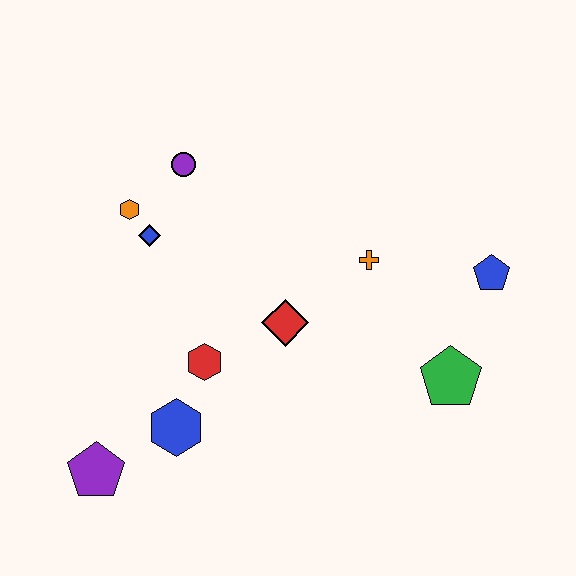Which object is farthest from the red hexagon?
The blue pentagon is farthest from the red hexagon.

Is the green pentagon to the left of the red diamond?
No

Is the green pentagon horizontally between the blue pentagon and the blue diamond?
Yes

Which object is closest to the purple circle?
The orange hexagon is closest to the purple circle.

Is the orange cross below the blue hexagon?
No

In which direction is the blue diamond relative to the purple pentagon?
The blue diamond is above the purple pentagon.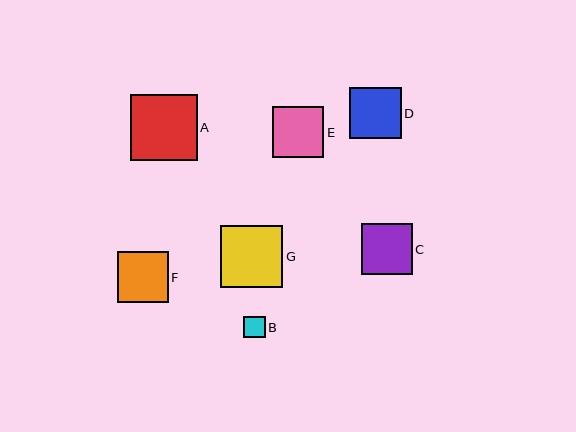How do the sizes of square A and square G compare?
Square A and square G are approximately the same size.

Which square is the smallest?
Square B is the smallest with a size of approximately 21 pixels.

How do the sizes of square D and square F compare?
Square D and square F are approximately the same size.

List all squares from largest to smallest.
From largest to smallest: A, G, D, E, F, C, B.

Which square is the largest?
Square A is the largest with a size of approximately 67 pixels.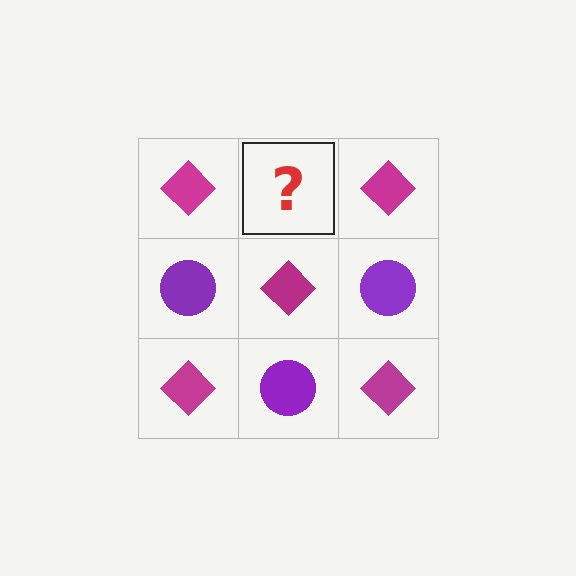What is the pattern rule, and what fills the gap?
The rule is that it alternates magenta diamond and purple circle in a checkerboard pattern. The gap should be filled with a purple circle.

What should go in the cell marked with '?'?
The missing cell should contain a purple circle.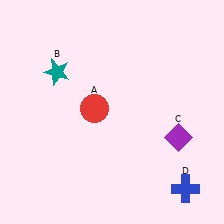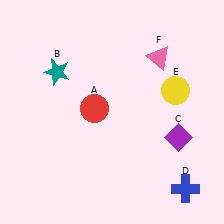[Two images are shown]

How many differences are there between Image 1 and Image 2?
There are 2 differences between the two images.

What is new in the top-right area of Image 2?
A pink triangle (F) was added in the top-right area of Image 2.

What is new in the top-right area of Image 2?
A yellow circle (E) was added in the top-right area of Image 2.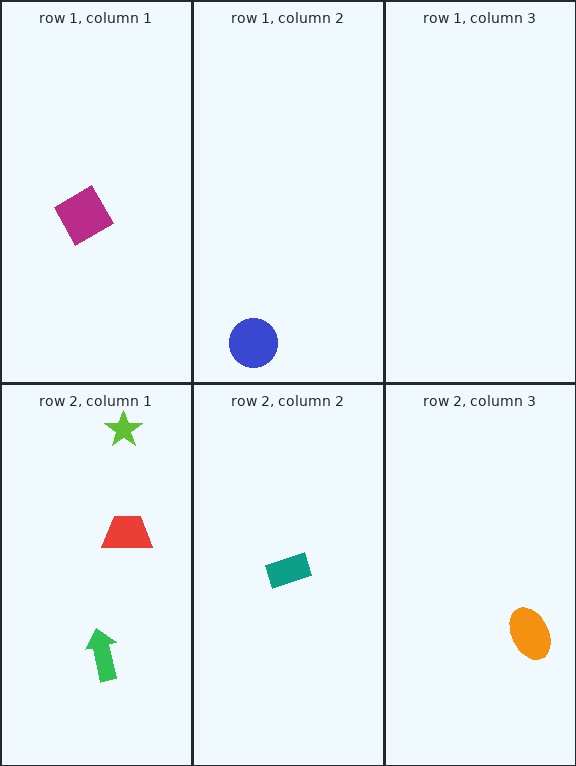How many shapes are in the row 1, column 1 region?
1.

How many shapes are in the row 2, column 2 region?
1.